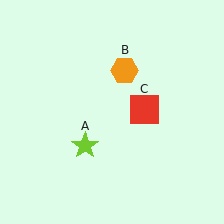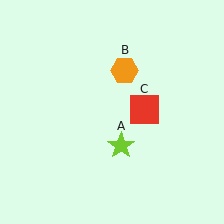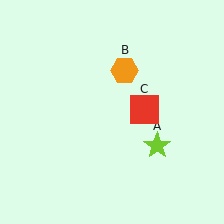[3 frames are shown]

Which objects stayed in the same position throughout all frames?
Orange hexagon (object B) and red square (object C) remained stationary.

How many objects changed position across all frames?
1 object changed position: lime star (object A).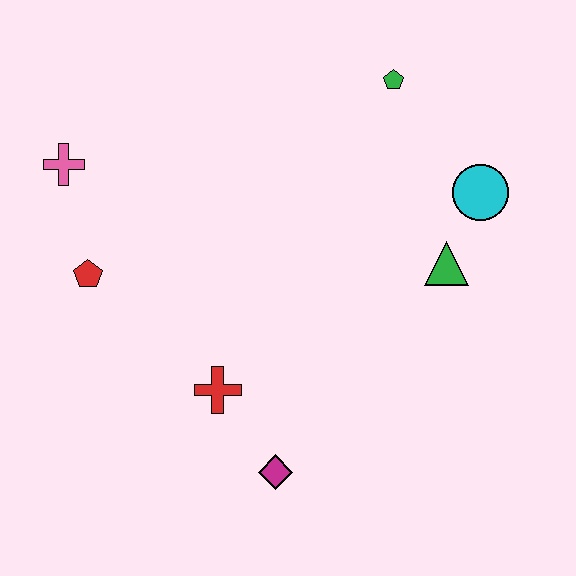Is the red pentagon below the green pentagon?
Yes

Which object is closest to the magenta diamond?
The red cross is closest to the magenta diamond.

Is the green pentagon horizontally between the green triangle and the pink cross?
Yes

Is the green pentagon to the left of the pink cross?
No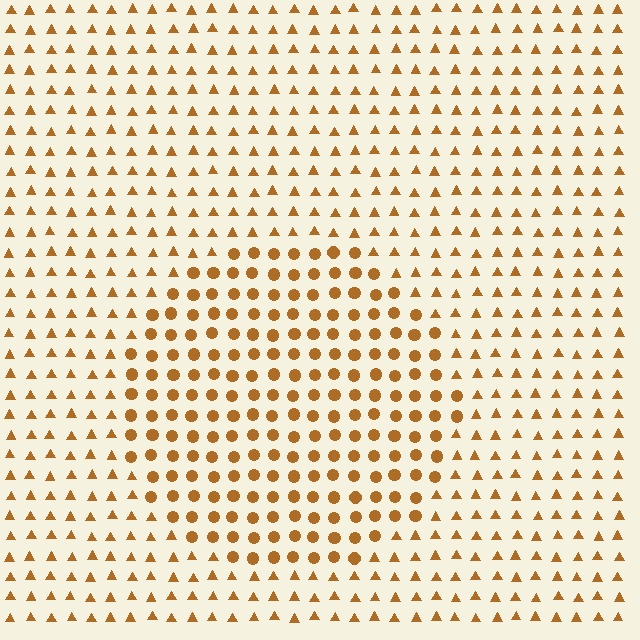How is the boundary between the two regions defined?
The boundary is defined by a change in element shape: circles inside vs. triangles outside. All elements share the same color and spacing.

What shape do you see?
I see a circle.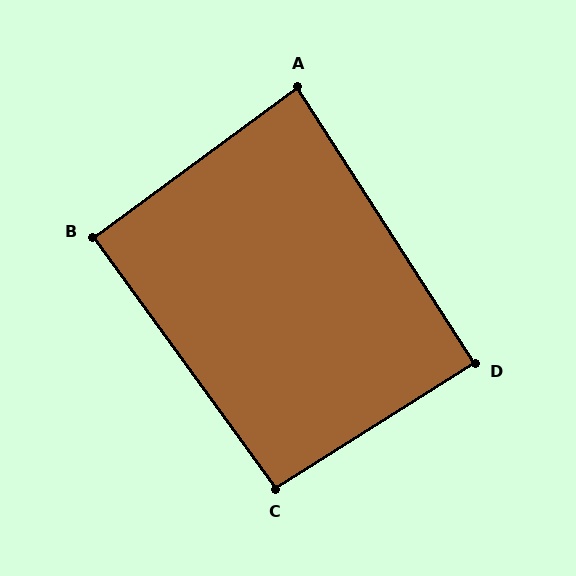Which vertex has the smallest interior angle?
A, at approximately 86 degrees.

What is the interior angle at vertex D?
Approximately 90 degrees (approximately right).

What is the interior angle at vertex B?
Approximately 90 degrees (approximately right).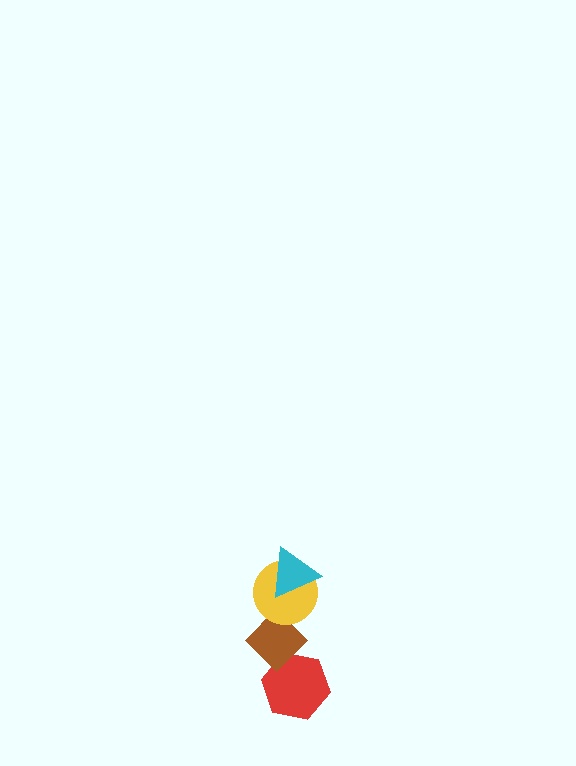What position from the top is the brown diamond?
The brown diamond is 3rd from the top.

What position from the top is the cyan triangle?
The cyan triangle is 1st from the top.